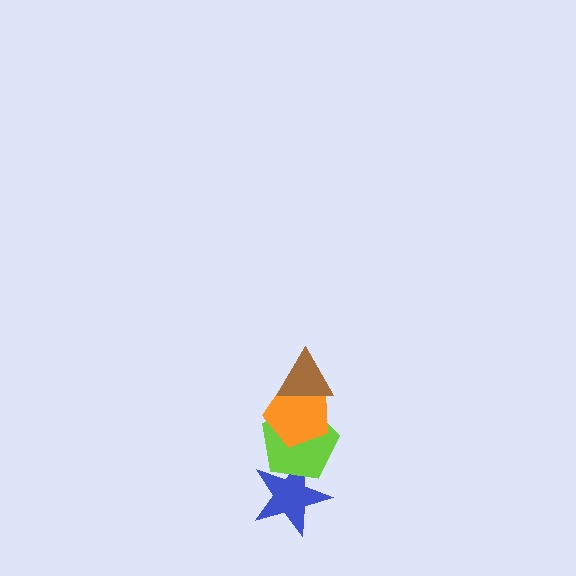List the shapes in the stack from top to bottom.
From top to bottom: the brown triangle, the orange pentagon, the lime pentagon, the blue star.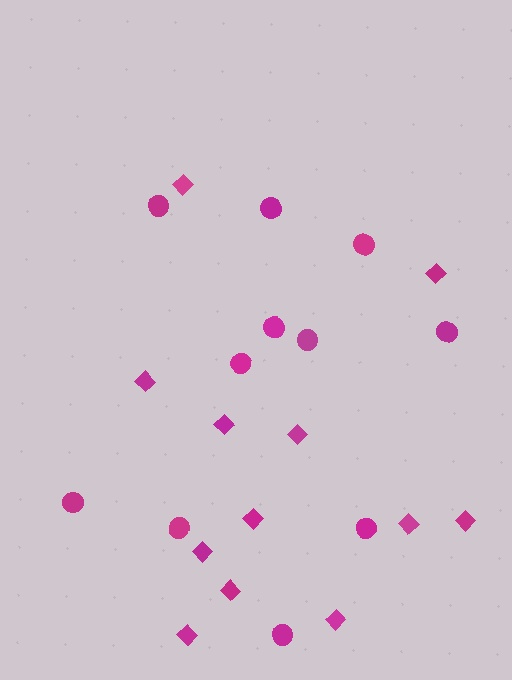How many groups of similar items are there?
There are 2 groups: one group of circles (11) and one group of diamonds (12).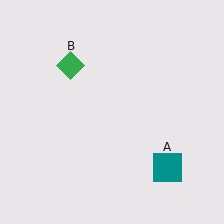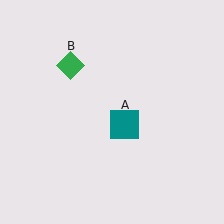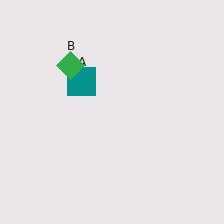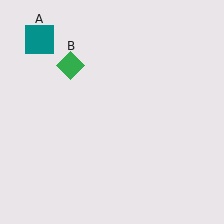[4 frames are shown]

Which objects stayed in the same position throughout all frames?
Green diamond (object B) remained stationary.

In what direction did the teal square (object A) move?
The teal square (object A) moved up and to the left.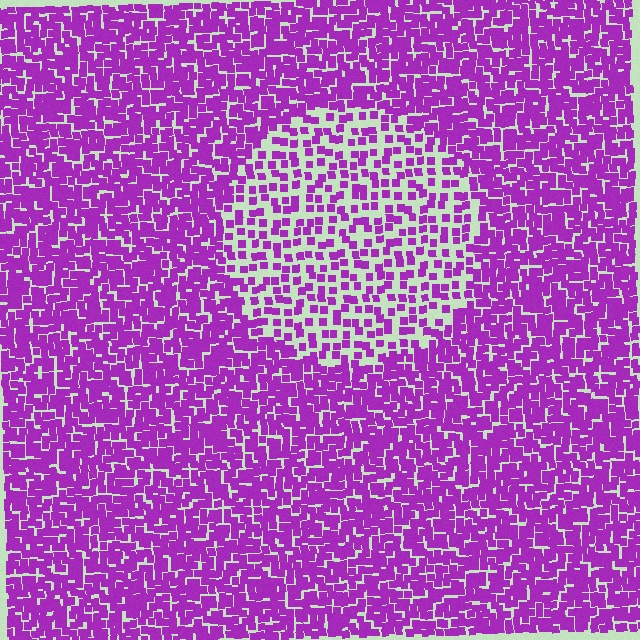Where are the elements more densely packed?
The elements are more densely packed outside the circle boundary.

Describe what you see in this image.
The image contains small purple elements arranged at two different densities. A circle-shaped region is visible where the elements are less densely packed than the surrounding area.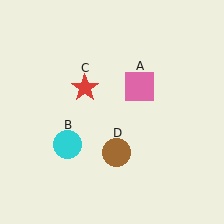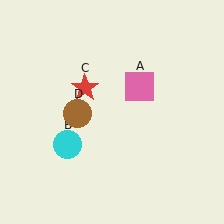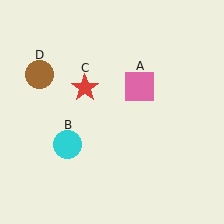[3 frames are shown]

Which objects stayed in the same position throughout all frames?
Pink square (object A) and cyan circle (object B) and red star (object C) remained stationary.